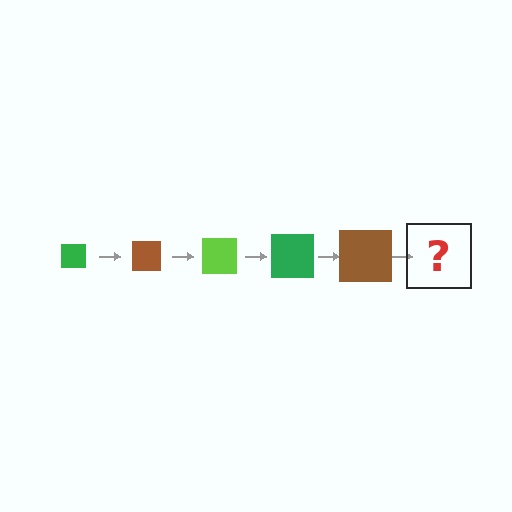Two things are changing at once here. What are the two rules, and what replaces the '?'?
The two rules are that the square grows larger each step and the color cycles through green, brown, and lime. The '?' should be a lime square, larger than the previous one.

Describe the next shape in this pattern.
It should be a lime square, larger than the previous one.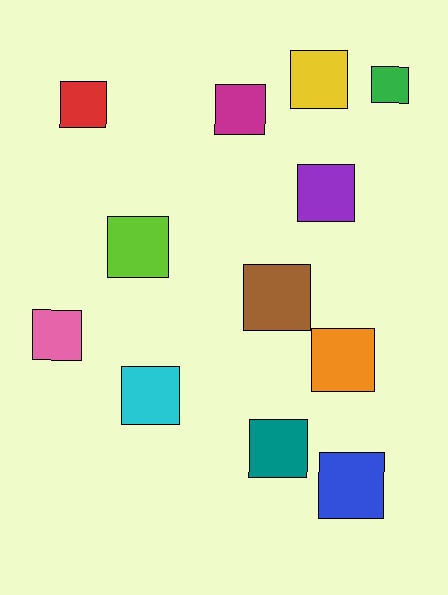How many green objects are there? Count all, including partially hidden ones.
There is 1 green object.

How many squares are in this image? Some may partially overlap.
There are 12 squares.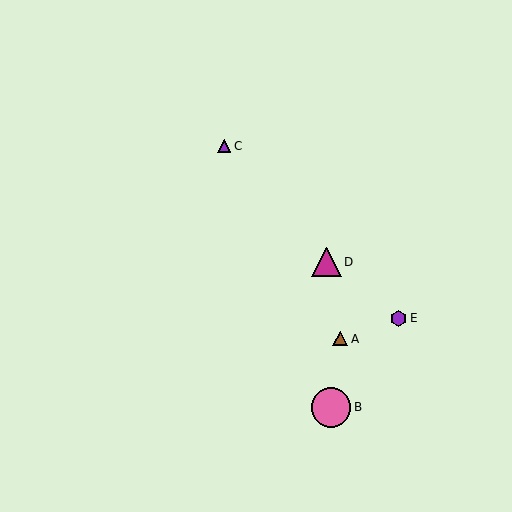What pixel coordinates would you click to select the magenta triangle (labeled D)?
Click at (327, 262) to select the magenta triangle D.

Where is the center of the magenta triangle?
The center of the magenta triangle is at (327, 262).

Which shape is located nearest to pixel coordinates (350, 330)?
The brown triangle (labeled A) at (340, 339) is nearest to that location.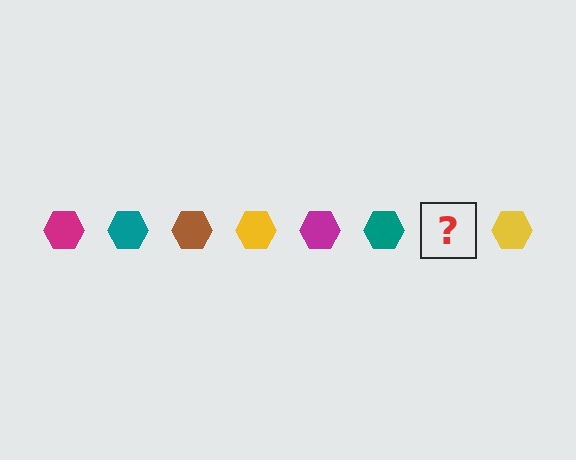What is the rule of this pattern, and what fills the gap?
The rule is that the pattern cycles through magenta, teal, brown, yellow hexagons. The gap should be filled with a brown hexagon.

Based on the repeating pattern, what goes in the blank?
The blank should be a brown hexagon.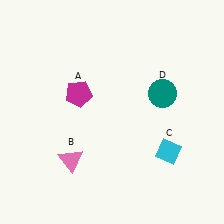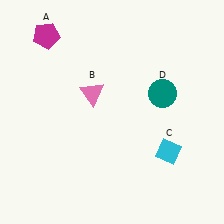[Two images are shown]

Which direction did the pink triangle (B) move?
The pink triangle (B) moved up.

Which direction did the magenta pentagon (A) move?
The magenta pentagon (A) moved up.